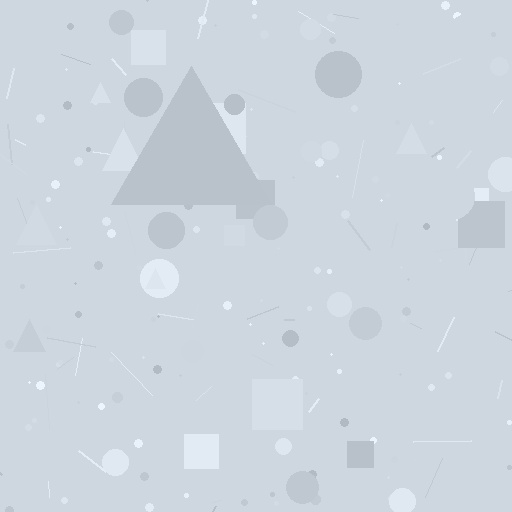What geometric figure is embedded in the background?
A triangle is embedded in the background.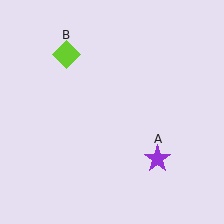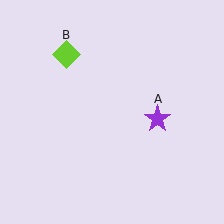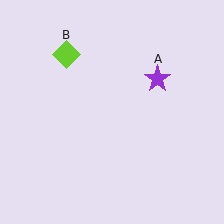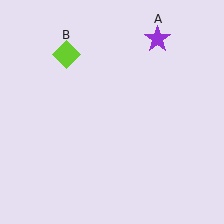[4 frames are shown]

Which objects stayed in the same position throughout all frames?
Lime diamond (object B) remained stationary.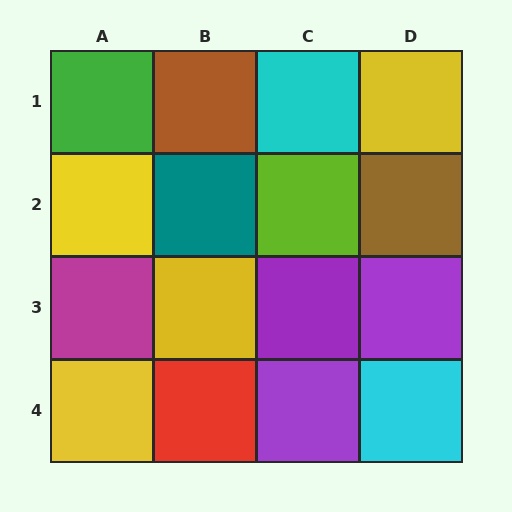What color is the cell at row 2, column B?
Teal.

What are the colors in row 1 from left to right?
Green, brown, cyan, yellow.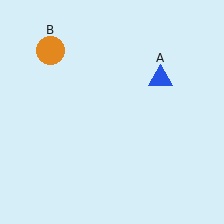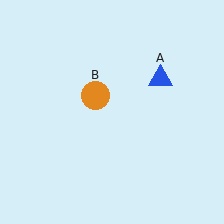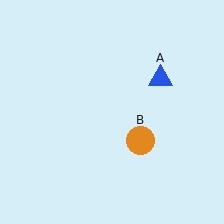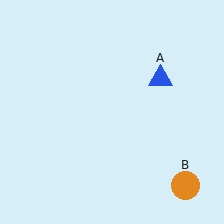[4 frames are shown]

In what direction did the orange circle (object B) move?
The orange circle (object B) moved down and to the right.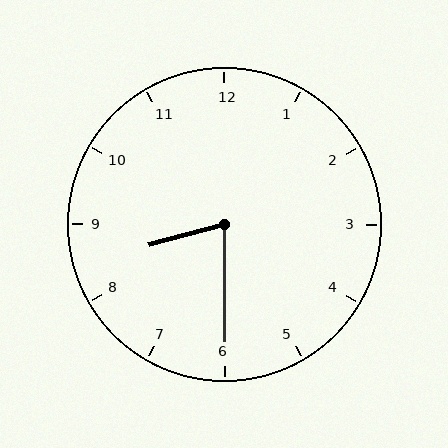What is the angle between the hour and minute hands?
Approximately 75 degrees.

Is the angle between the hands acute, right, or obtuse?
It is acute.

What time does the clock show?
8:30.